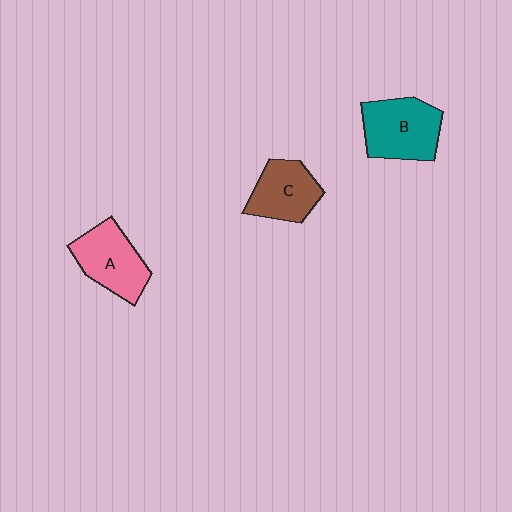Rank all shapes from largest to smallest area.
From largest to smallest: B (teal), A (pink), C (brown).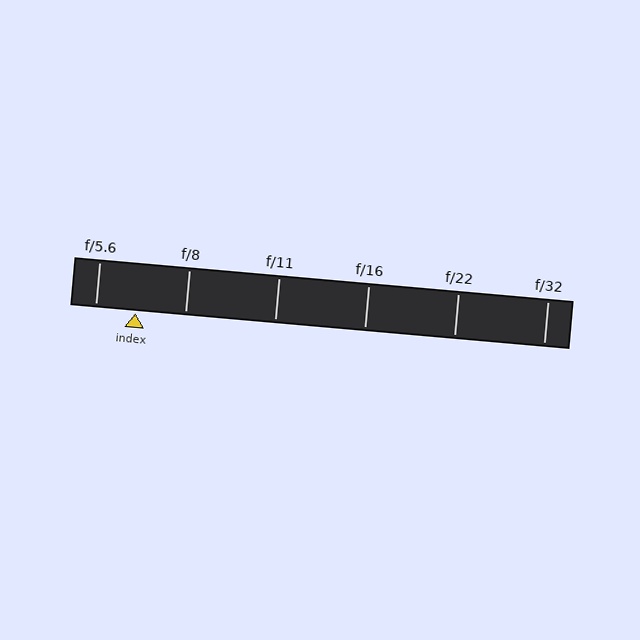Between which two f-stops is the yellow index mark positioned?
The index mark is between f/5.6 and f/8.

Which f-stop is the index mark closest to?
The index mark is closest to f/5.6.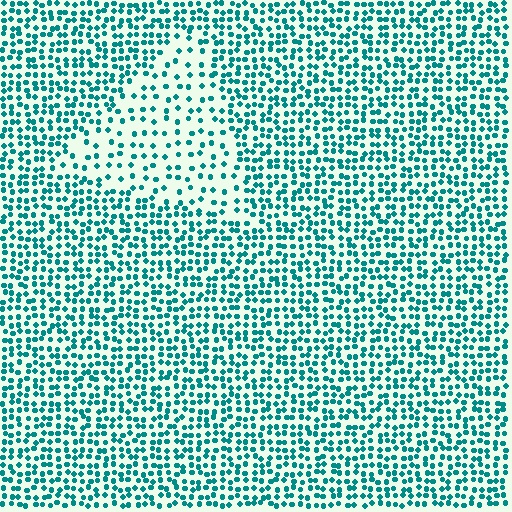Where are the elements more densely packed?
The elements are more densely packed outside the triangle boundary.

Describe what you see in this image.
The image contains small teal elements arranged at two different densities. A triangle-shaped region is visible where the elements are less densely packed than the surrounding area.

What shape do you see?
I see a triangle.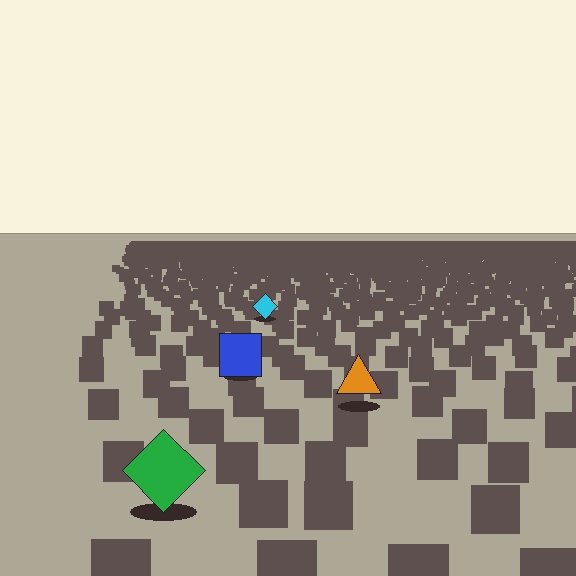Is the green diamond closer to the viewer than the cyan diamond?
Yes. The green diamond is closer — you can tell from the texture gradient: the ground texture is coarser near it.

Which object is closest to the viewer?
The green diamond is closest. The texture marks near it are larger and more spread out.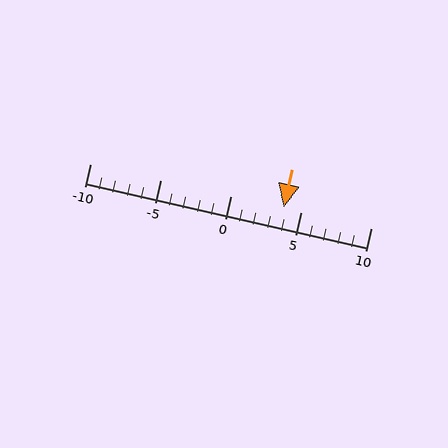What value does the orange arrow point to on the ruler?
The orange arrow points to approximately 4.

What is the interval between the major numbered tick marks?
The major tick marks are spaced 5 units apart.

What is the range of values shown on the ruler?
The ruler shows values from -10 to 10.